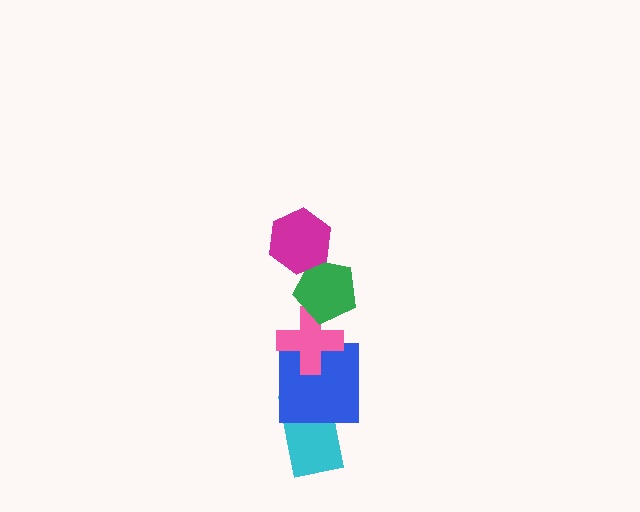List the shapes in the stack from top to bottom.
From top to bottom: the magenta hexagon, the green pentagon, the pink cross, the blue square, the cyan rectangle.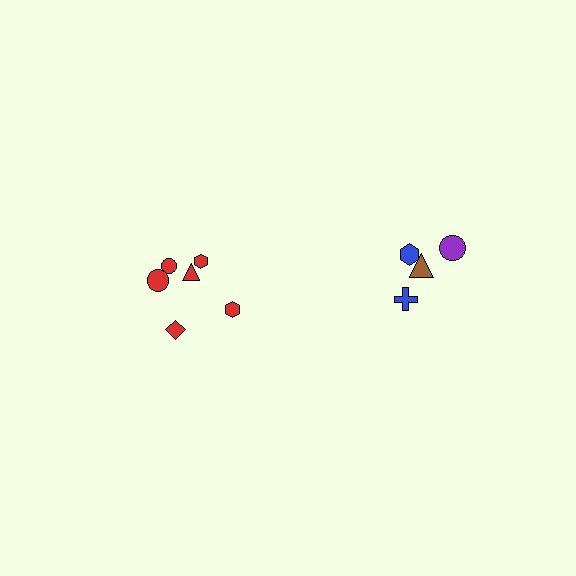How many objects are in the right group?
There are 4 objects.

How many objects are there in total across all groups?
There are 10 objects.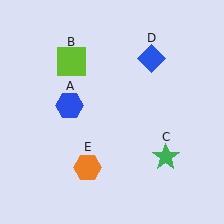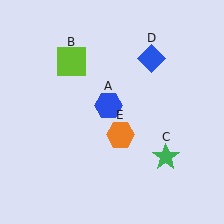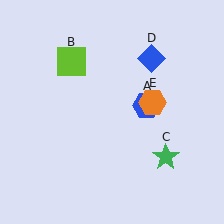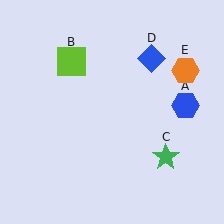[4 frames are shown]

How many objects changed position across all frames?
2 objects changed position: blue hexagon (object A), orange hexagon (object E).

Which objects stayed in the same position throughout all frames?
Lime square (object B) and green star (object C) and blue diamond (object D) remained stationary.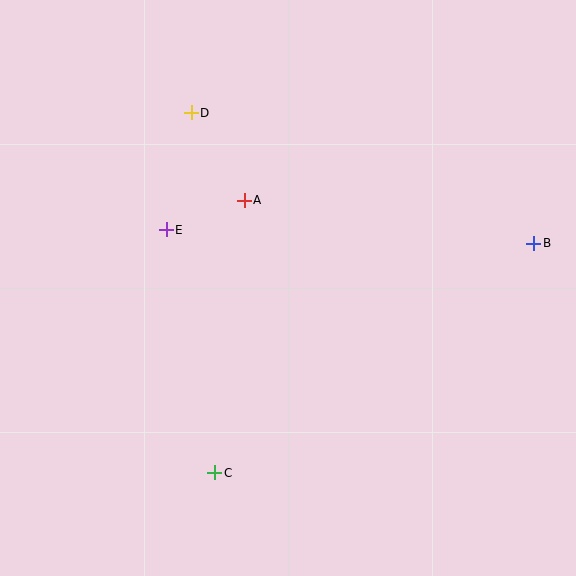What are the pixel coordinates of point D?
Point D is at (191, 113).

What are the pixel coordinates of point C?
Point C is at (215, 473).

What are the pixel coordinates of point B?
Point B is at (534, 243).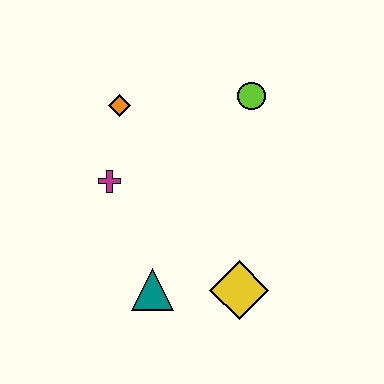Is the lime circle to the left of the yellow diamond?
No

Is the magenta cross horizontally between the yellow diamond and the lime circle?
No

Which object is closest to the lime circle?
The orange diamond is closest to the lime circle.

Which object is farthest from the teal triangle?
The lime circle is farthest from the teal triangle.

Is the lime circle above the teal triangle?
Yes